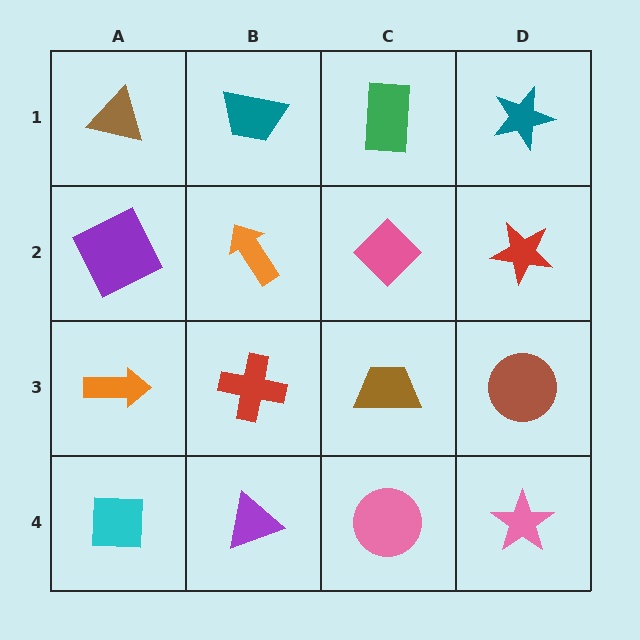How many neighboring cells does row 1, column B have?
3.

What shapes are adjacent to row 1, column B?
An orange arrow (row 2, column B), a brown triangle (row 1, column A), a green rectangle (row 1, column C).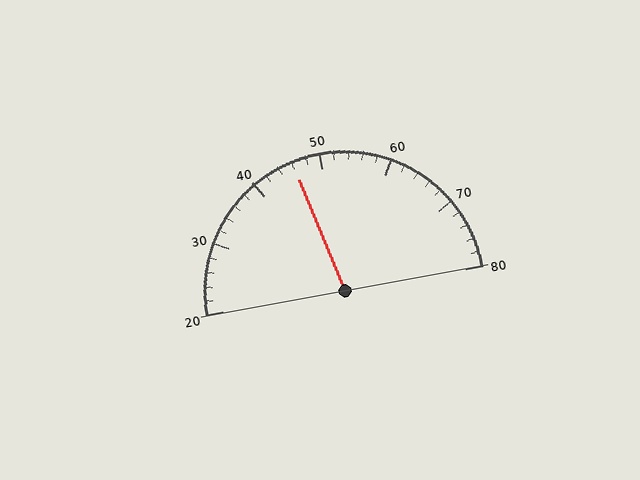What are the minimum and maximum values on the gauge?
The gauge ranges from 20 to 80.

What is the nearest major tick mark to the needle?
The nearest major tick mark is 50.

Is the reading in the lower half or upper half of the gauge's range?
The reading is in the lower half of the range (20 to 80).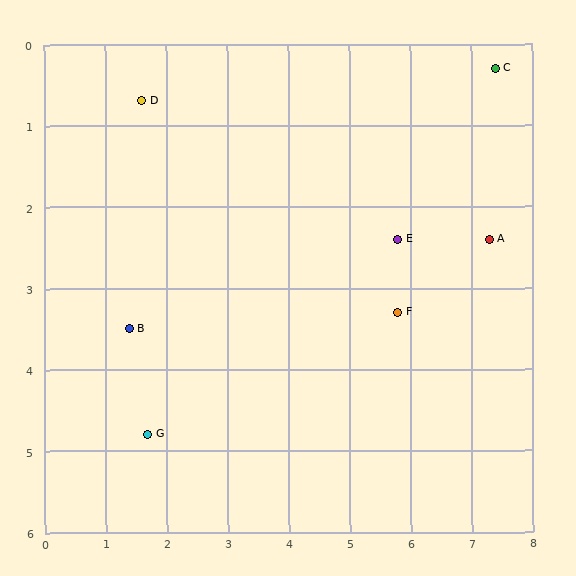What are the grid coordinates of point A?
Point A is at approximately (7.3, 2.4).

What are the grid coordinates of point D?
Point D is at approximately (1.6, 0.7).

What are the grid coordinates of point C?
Point C is at approximately (7.4, 0.3).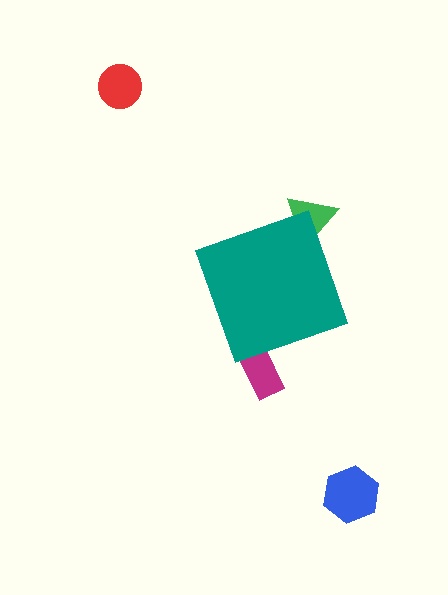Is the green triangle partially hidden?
Yes, the green triangle is partially hidden behind the teal diamond.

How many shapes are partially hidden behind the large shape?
2 shapes are partially hidden.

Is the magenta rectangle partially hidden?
Yes, the magenta rectangle is partially hidden behind the teal diamond.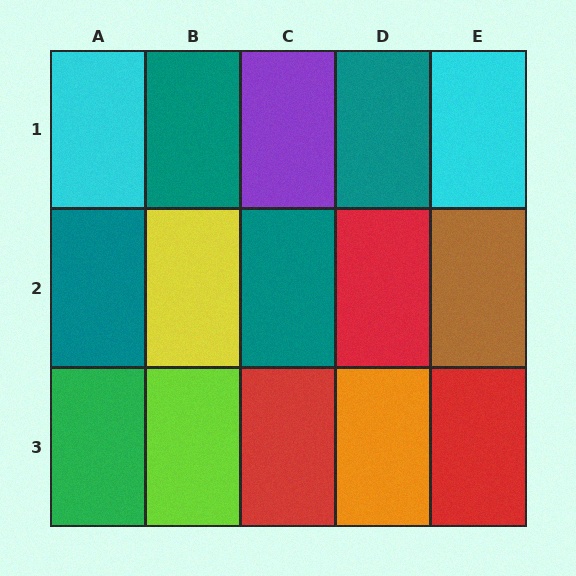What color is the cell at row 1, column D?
Teal.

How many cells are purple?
1 cell is purple.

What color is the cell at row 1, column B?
Teal.